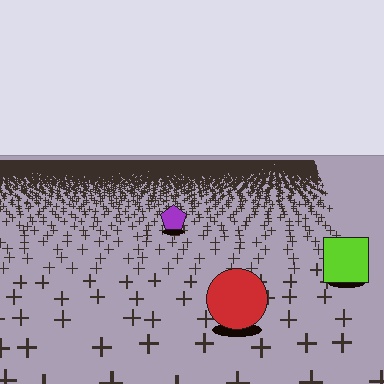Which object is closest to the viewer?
The red circle is closest. The texture marks near it are larger and more spread out.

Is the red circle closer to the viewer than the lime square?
Yes. The red circle is closer — you can tell from the texture gradient: the ground texture is coarser near it.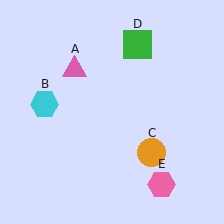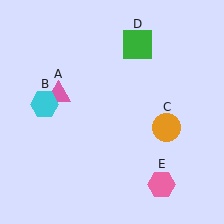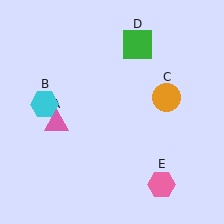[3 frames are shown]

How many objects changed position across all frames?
2 objects changed position: pink triangle (object A), orange circle (object C).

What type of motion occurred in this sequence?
The pink triangle (object A), orange circle (object C) rotated counterclockwise around the center of the scene.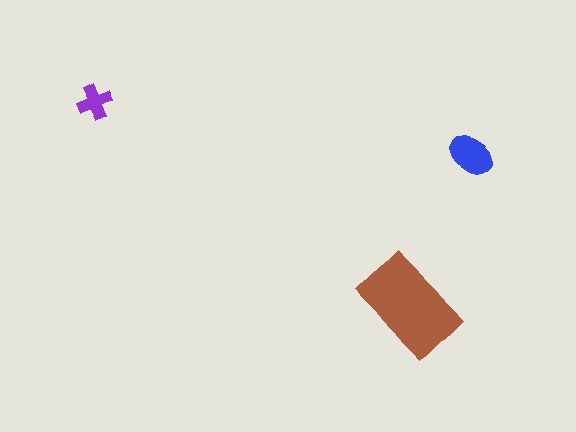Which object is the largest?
The brown rectangle.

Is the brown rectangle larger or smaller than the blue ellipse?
Larger.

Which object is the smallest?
The purple cross.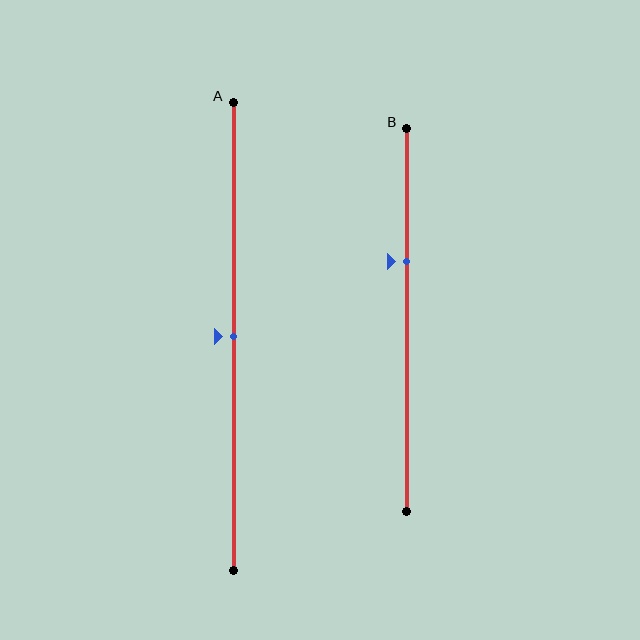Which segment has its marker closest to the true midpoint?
Segment A has its marker closest to the true midpoint.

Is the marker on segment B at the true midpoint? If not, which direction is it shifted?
No, the marker on segment B is shifted upward by about 15% of the segment length.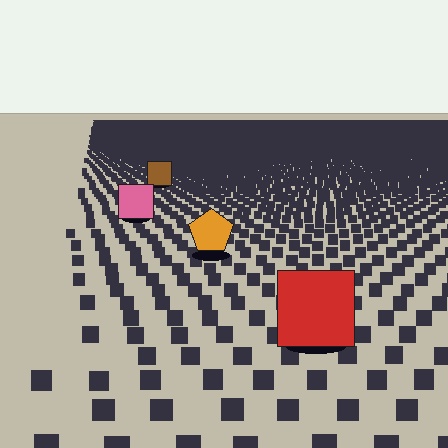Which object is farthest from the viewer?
The brown square is farthest from the viewer. It appears smaller and the ground texture around it is denser.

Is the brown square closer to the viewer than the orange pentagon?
No. The orange pentagon is closer — you can tell from the texture gradient: the ground texture is coarser near it.